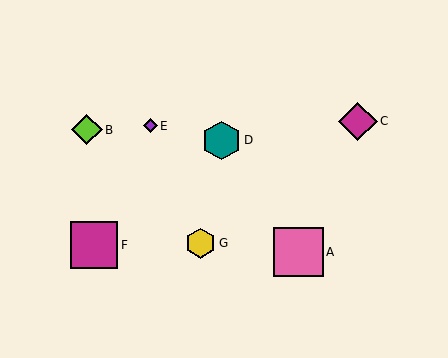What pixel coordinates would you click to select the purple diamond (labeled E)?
Click at (150, 126) to select the purple diamond E.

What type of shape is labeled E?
Shape E is a purple diamond.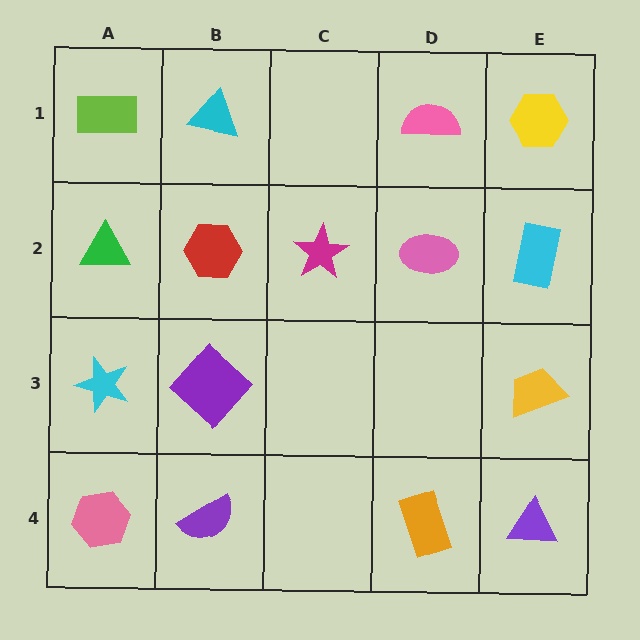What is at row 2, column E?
A cyan rectangle.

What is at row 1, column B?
A cyan triangle.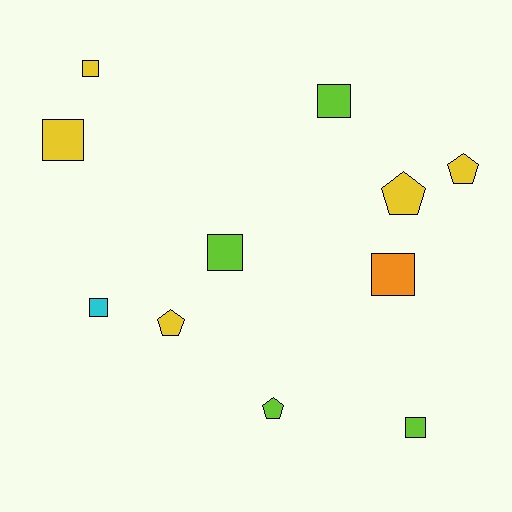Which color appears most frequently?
Yellow, with 5 objects.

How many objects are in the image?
There are 11 objects.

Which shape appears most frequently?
Square, with 7 objects.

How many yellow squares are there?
There are 2 yellow squares.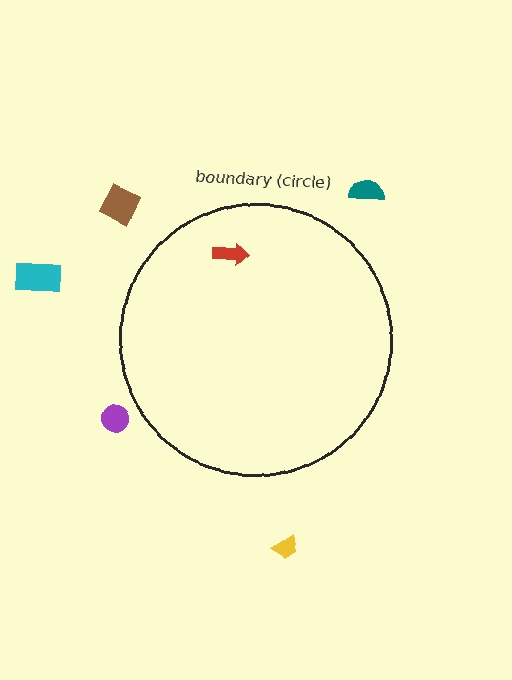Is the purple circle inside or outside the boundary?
Outside.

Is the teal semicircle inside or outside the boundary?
Outside.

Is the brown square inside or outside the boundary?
Outside.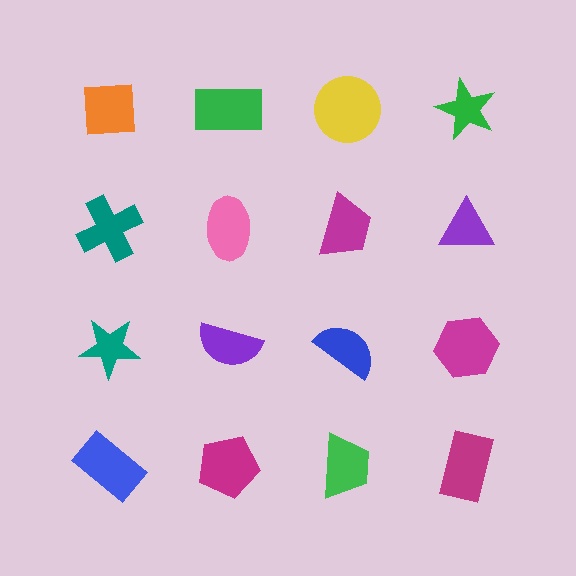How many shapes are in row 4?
4 shapes.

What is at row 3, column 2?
A purple semicircle.